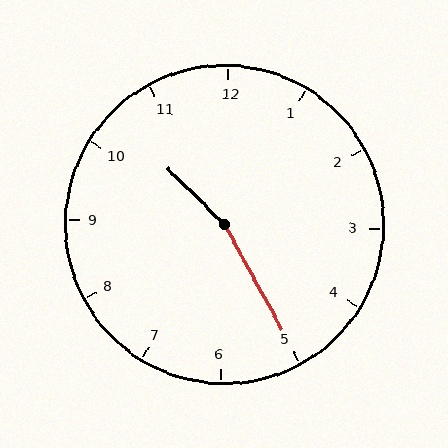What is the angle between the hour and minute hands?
Approximately 162 degrees.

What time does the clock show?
10:25.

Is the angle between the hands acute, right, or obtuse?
It is obtuse.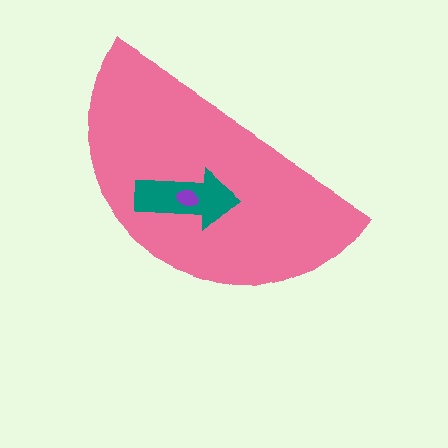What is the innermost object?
The purple ellipse.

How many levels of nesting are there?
3.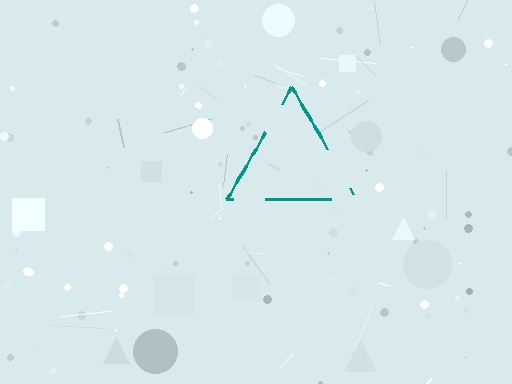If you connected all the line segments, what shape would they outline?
They would outline a triangle.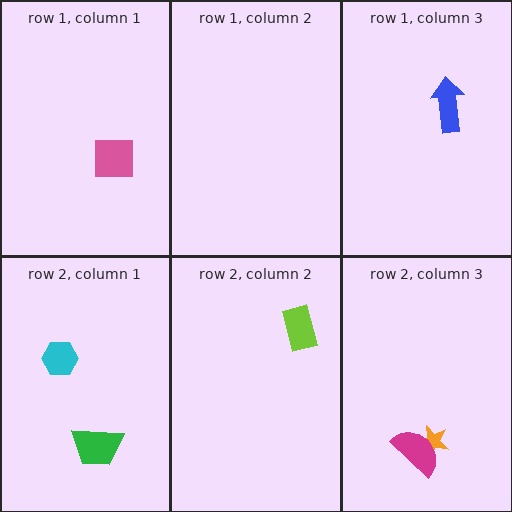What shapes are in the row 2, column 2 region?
The lime rectangle.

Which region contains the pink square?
The row 1, column 1 region.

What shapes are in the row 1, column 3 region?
The blue arrow.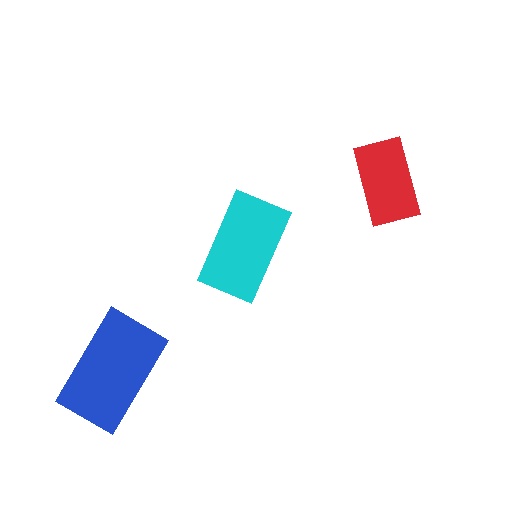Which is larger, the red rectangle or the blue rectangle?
The blue one.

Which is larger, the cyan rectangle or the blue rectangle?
The blue one.